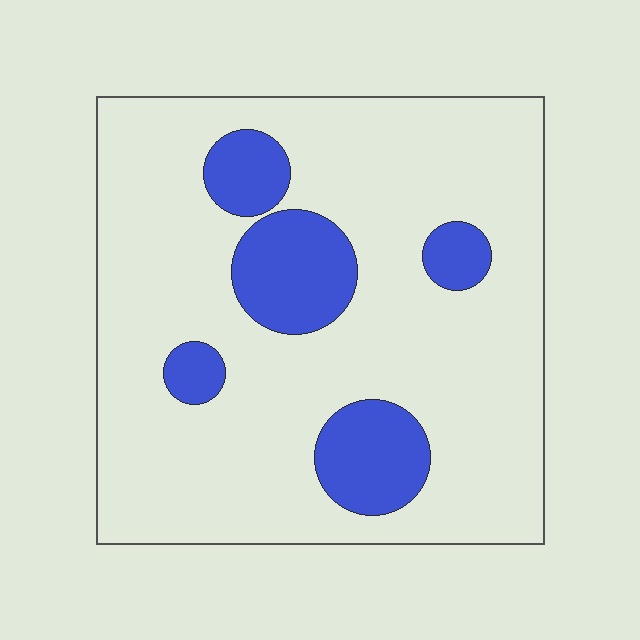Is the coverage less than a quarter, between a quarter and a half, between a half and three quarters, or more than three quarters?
Less than a quarter.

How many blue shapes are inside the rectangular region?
5.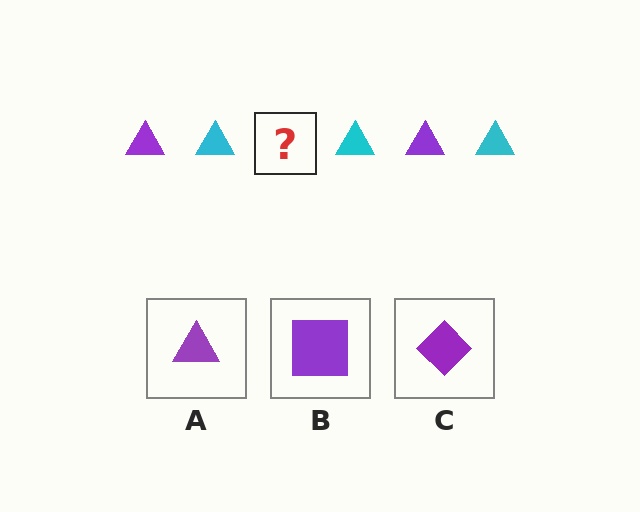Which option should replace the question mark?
Option A.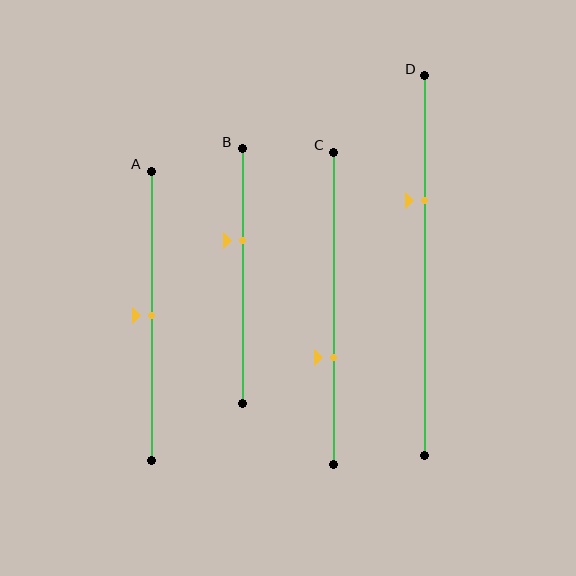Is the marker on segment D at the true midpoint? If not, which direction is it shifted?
No, the marker on segment D is shifted upward by about 17% of the segment length.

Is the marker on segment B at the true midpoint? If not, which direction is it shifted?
No, the marker on segment B is shifted upward by about 14% of the segment length.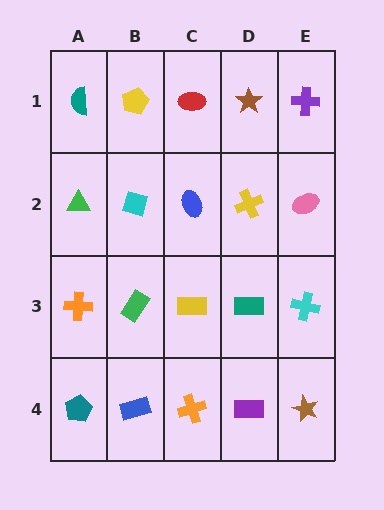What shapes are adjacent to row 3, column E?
A pink ellipse (row 2, column E), a brown star (row 4, column E), a teal rectangle (row 3, column D).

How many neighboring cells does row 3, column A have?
3.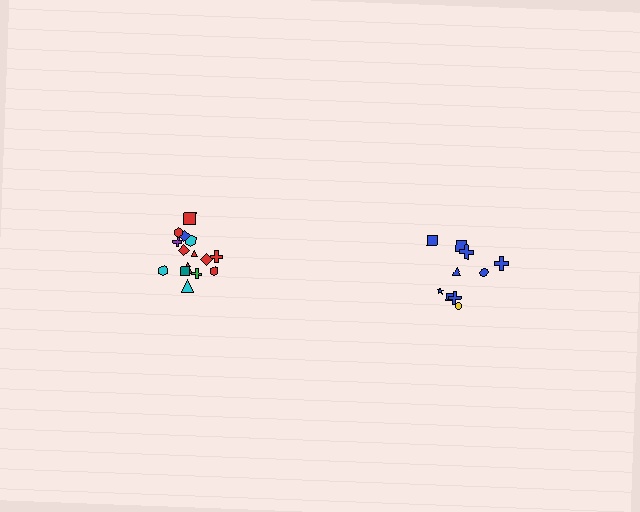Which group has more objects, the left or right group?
The left group.